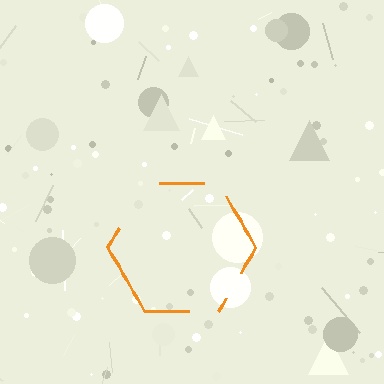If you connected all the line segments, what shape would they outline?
They would outline a hexagon.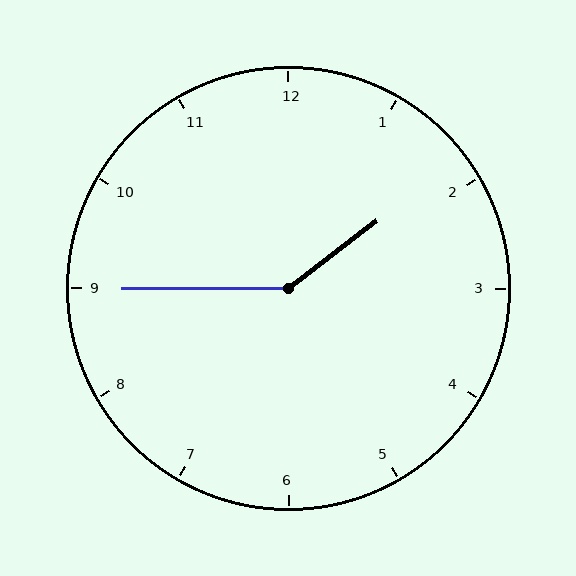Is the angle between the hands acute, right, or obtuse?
It is obtuse.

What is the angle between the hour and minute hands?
Approximately 142 degrees.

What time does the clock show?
1:45.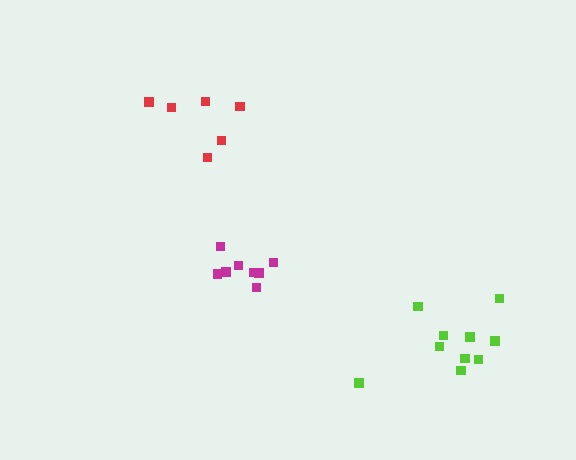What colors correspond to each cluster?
The clusters are colored: magenta, red, lime.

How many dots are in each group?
Group 1: 8 dots, Group 2: 6 dots, Group 3: 10 dots (24 total).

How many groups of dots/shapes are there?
There are 3 groups.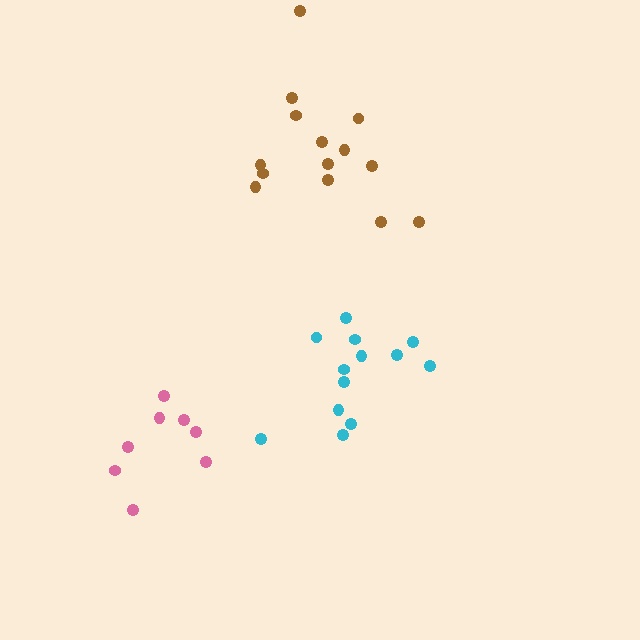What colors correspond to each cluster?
The clusters are colored: cyan, pink, brown.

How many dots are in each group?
Group 1: 13 dots, Group 2: 8 dots, Group 3: 14 dots (35 total).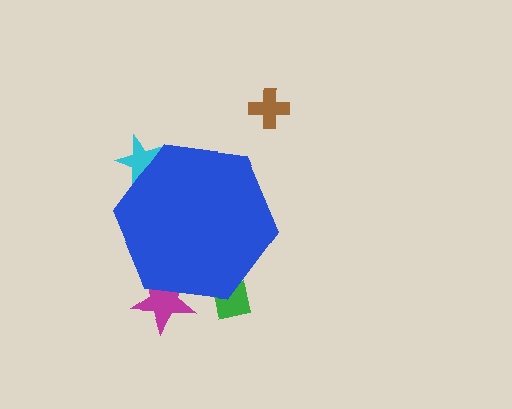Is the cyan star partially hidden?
Yes, the cyan star is partially hidden behind the blue hexagon.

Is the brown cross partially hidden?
No, the brown cross is fully visible.